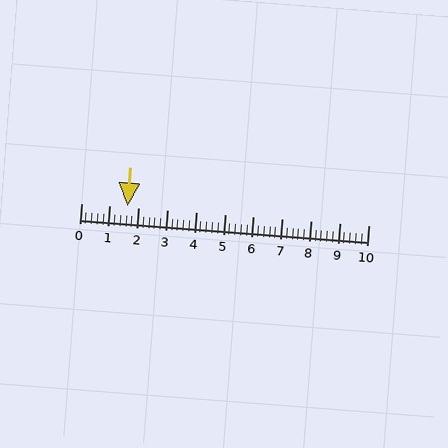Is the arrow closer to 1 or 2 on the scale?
The arrow is closer to 2.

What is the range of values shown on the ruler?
The ruler shows values from 0 to 10.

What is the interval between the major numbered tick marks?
The major tick marks are spaced 1 units apart.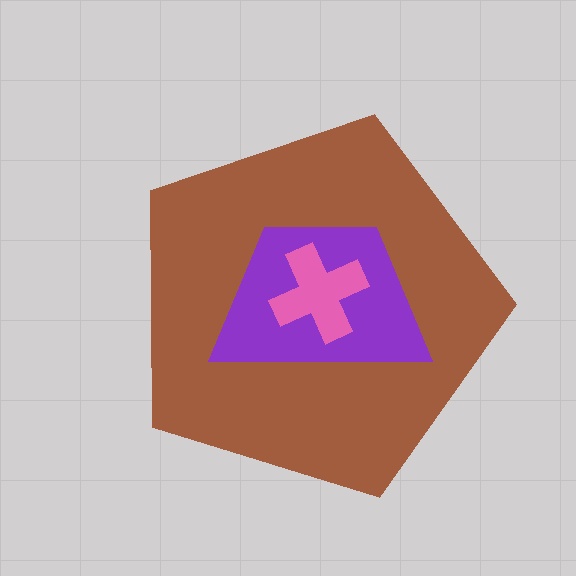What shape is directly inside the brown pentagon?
The purple trapezoid.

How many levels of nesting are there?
3.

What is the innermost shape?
The pink cross.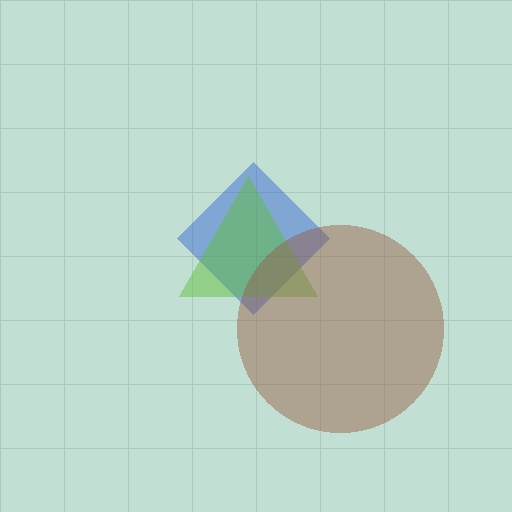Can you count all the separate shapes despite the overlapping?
Yes, there are 3 separate shapes.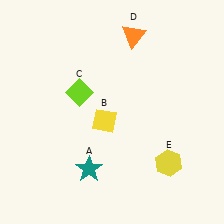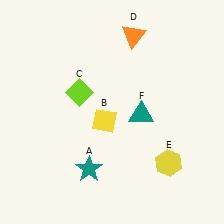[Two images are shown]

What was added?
A teal triangle (F) was added in Image 2.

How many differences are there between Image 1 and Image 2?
There is 1 difference between the two images.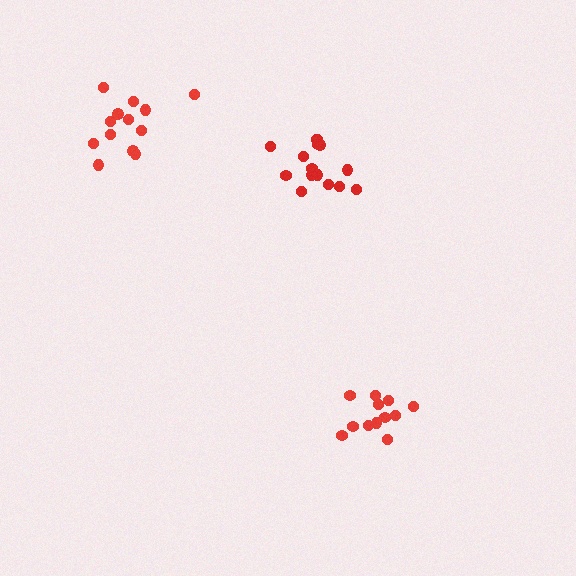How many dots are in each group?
Group 1: 15 dots, Group 2: 13 dots, Group 3: 12 dots (40 total).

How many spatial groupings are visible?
There are 3 spatial groupings.